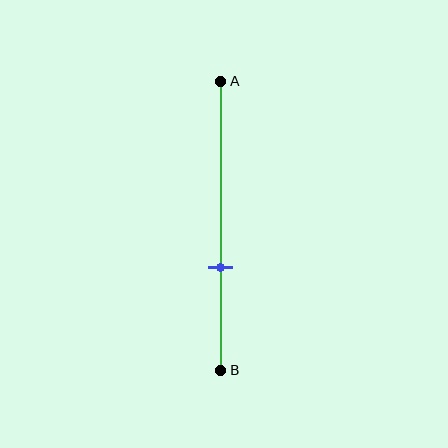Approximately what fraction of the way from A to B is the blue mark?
The blue mark is approximately 65% of the way from A to B.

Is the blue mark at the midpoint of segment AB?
No, the mark is at about 65% from A, not at the 50% midpoint.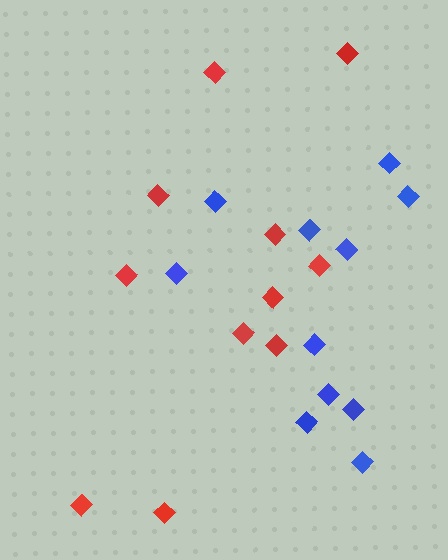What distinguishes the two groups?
There are 2 groups: one group of blue diamonds (11) and one group of red diamonds (11).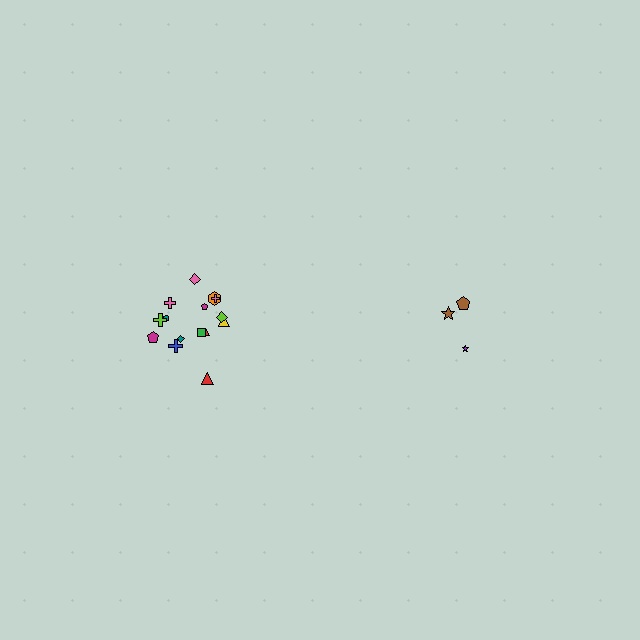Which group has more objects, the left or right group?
The left group.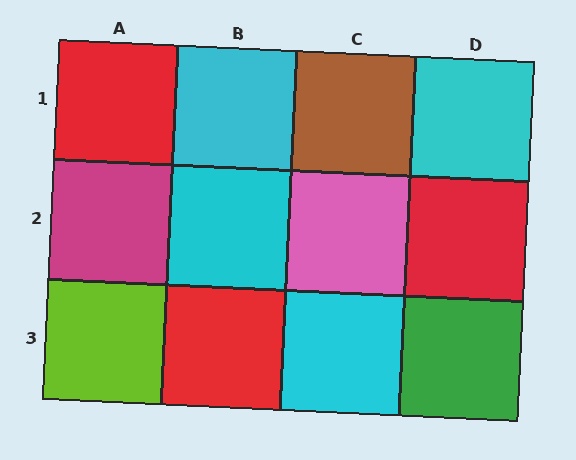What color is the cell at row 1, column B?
Cyan.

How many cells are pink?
1 cell is pink.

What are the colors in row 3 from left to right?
Lime, red, cyan, green.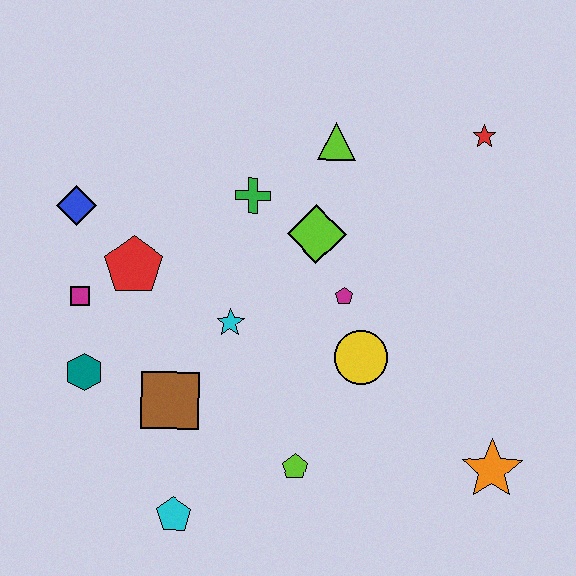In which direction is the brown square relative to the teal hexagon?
The brown square is to the right of the teal hexagon.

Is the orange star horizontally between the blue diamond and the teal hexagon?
No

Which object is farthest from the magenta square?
The orange star is farthest from the magenta square.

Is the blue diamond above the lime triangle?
No